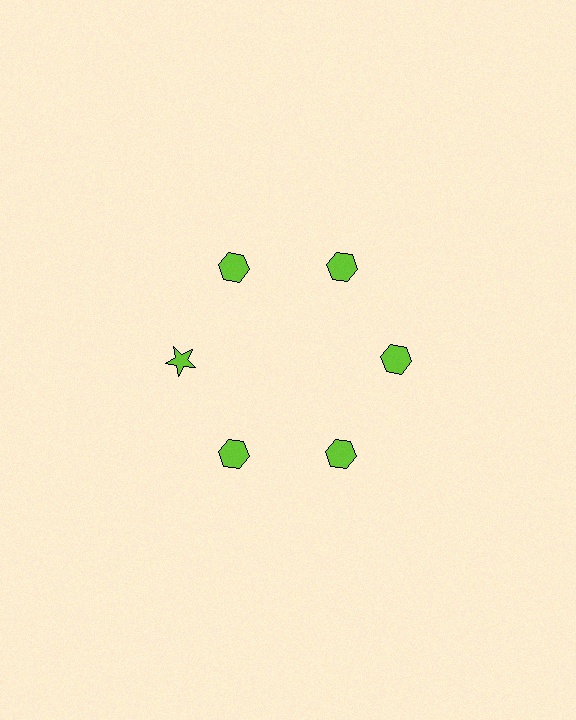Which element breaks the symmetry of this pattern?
The lime star at roughly the 9 o'clock position breaks the symmetry. All other shapes are lime hexagons.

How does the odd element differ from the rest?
It has a different shape: star instead of hexagon.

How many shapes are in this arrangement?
There are 6 shapes arranged in a ring pattern.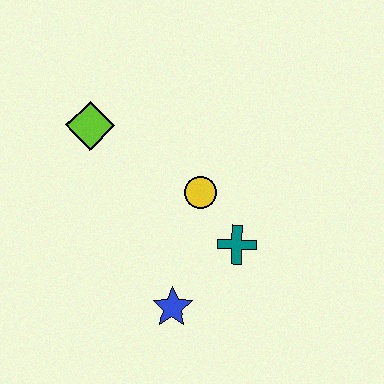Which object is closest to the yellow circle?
The teal cross is closest to the yellow circle.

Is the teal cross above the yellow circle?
No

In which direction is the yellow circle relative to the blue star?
The yellow circle is above the blue star.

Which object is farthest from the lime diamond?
The blue star is farthest from the lime diamond.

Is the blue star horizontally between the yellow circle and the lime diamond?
Yes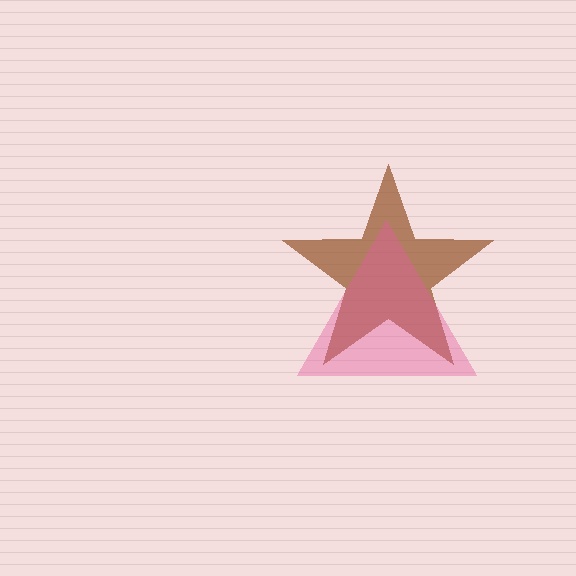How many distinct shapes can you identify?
There are 2 distinct shapes: a brown star, a pink triangle.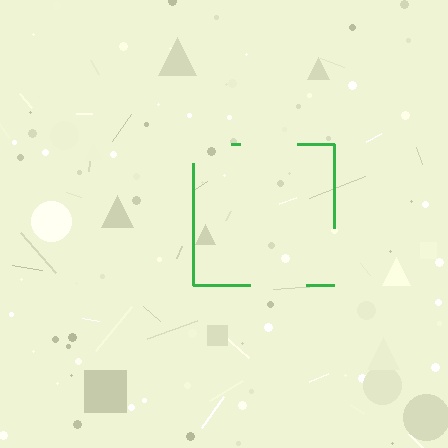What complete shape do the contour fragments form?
The contour fragments form a square.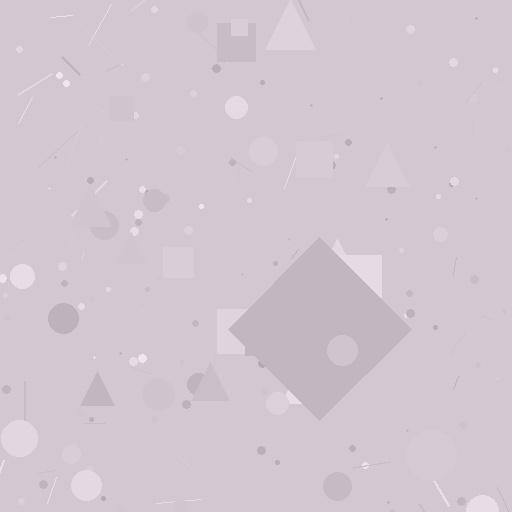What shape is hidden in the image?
A diamond is hidden in the image.